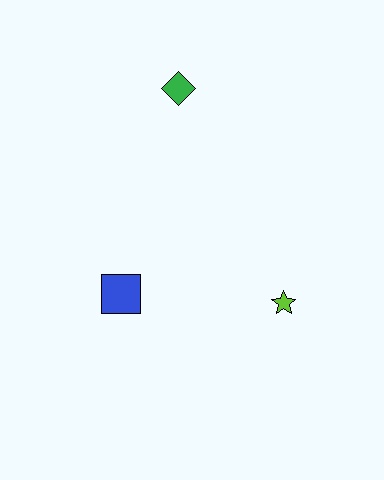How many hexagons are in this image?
There are no hexagons.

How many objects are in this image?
There are 3 objects.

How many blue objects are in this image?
There is 1 blue object.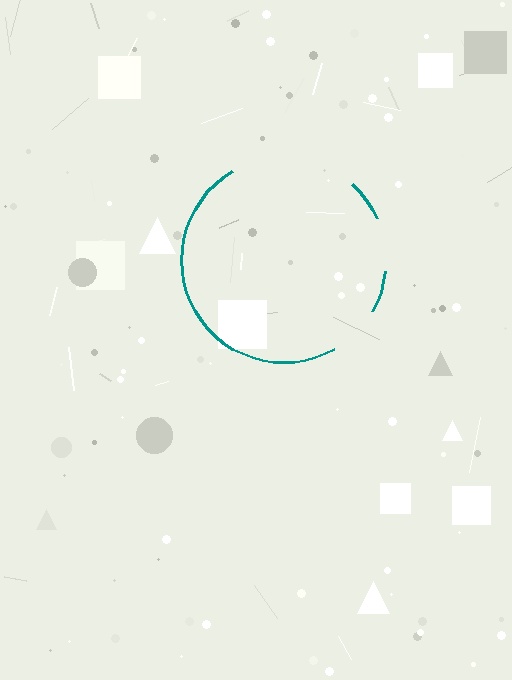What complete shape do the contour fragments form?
The contour fragments form a circle.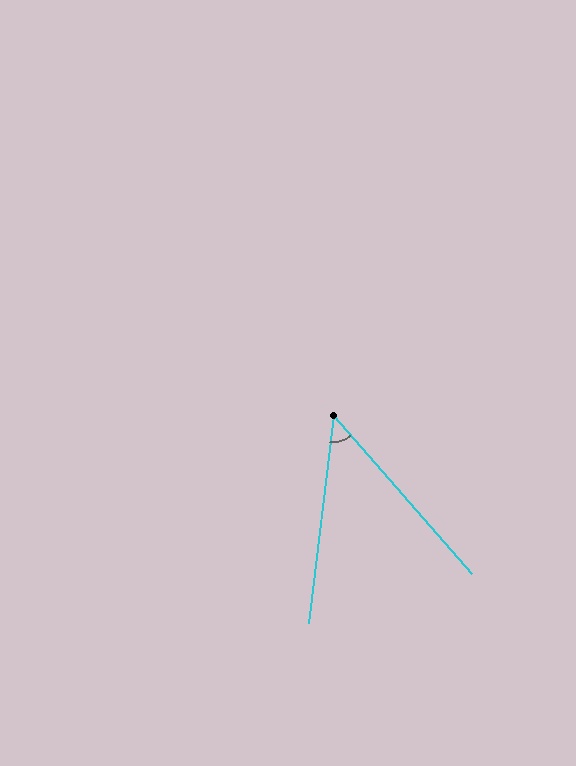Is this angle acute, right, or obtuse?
It is acute.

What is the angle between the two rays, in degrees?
Approximately 48 degrees.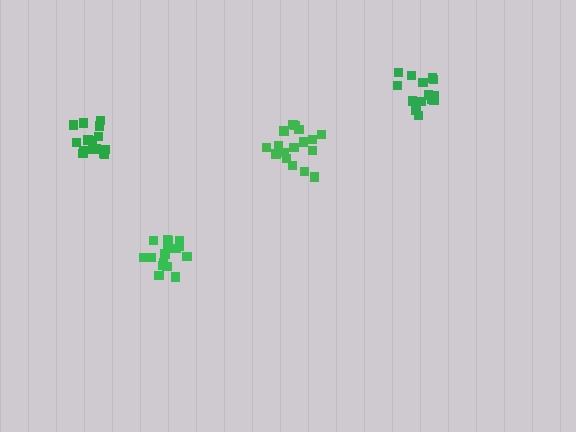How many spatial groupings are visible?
There are 4 spatial groupings.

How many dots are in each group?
Group 1: 17 dots, Group 2: 15 dots, Group 3: 15 dots, Group 4: 17 dots (64 total).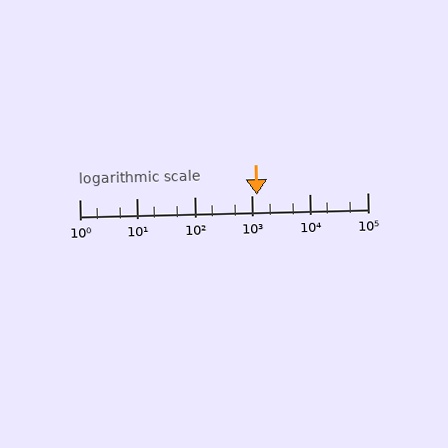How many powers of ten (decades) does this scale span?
The scale spans 5 decades, from 1 to 100000.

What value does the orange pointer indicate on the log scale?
The pointer indicates approximately 1200.